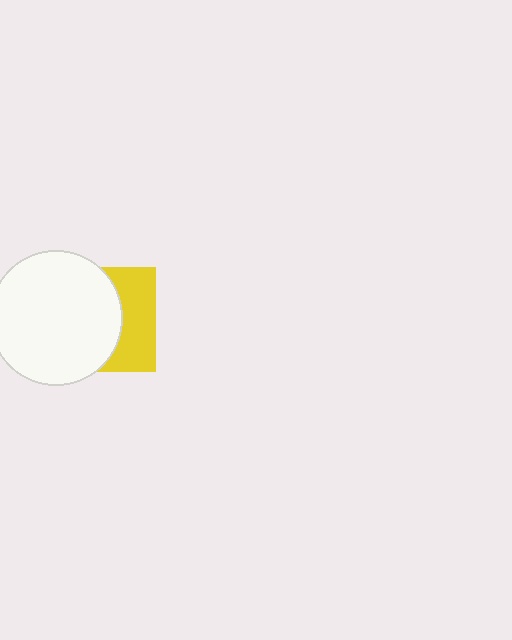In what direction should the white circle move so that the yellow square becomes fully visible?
The white circle should move left. That is the shortest direction to clear the overlap and leave the yellow square fully visible.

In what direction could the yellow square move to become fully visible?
The yellow square could move right. That would shift it out from behind the white circle entirely.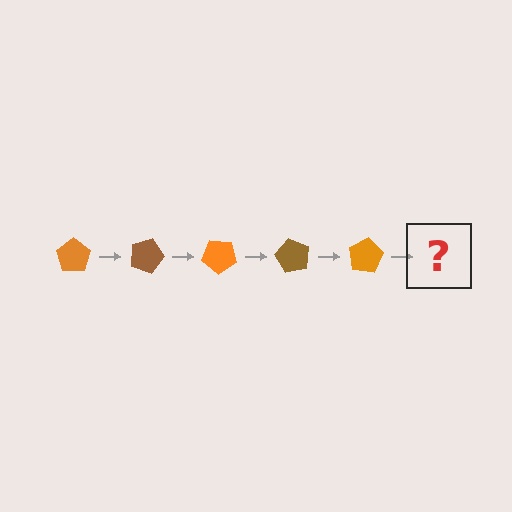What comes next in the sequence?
The next element should be a brown pentagon, rotated 100 degrees from the start.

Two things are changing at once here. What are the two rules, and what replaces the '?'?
The two rules are that it rotates 20 degrees each step and the color cycles through orange and brown. The '?' should be a brown pentagon, rotated 100 degrees from the start.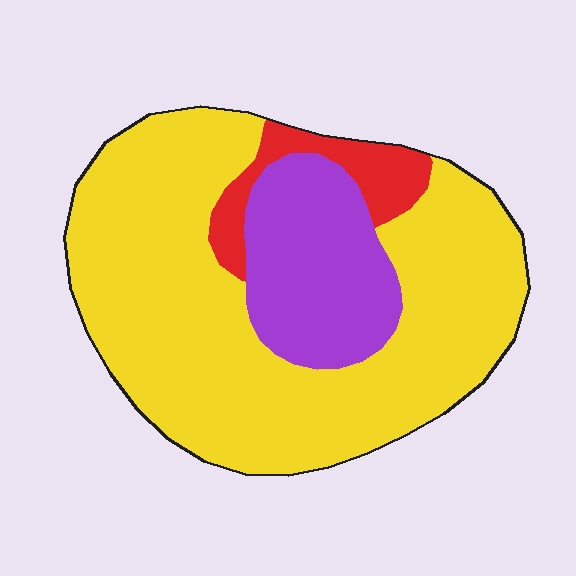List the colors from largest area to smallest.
From largest to smallest: yellow, purple, red.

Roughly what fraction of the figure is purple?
Purple takes up about one fifth (1/5) of the figure.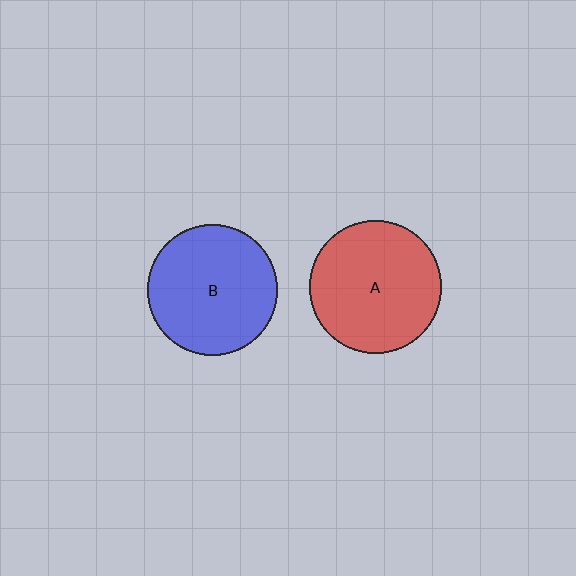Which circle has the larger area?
Circle A (red).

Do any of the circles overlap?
No, none of the circles overlap.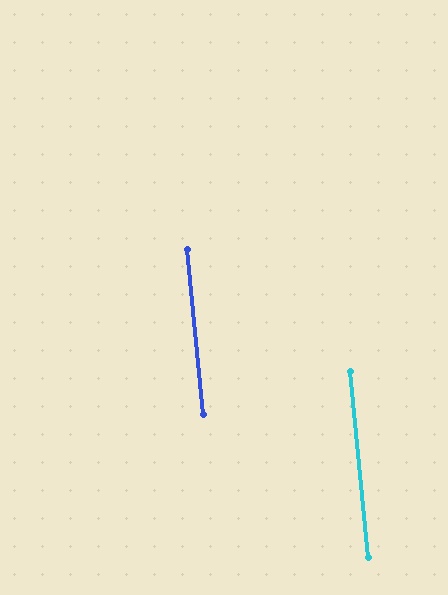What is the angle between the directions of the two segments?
Approximately 0 degrees.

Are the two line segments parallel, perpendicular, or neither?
Parallel — their directions differ by only 0.1°.